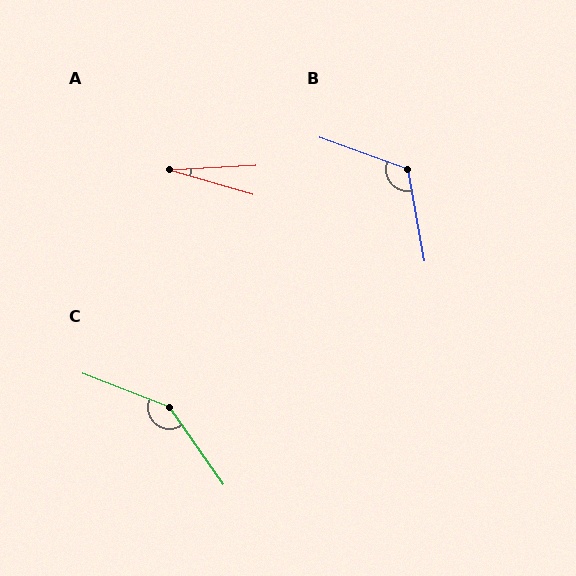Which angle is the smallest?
A, at approximately 20 degrees.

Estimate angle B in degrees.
Approximately 120 degrees.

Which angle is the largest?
C, at approximately 146 degrees.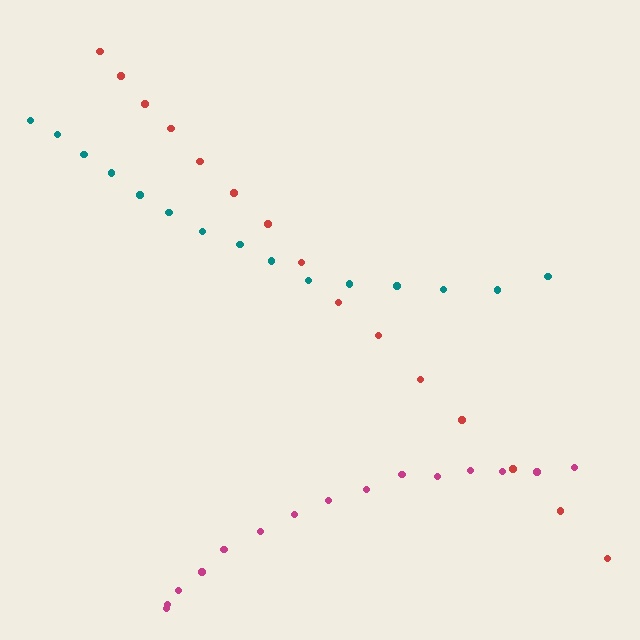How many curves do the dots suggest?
There are 3 distinct paths.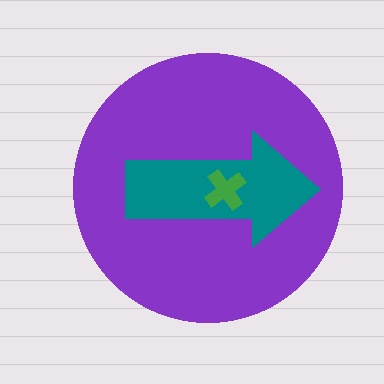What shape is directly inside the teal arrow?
The green cross.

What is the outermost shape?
The purple circle.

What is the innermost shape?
The green cross.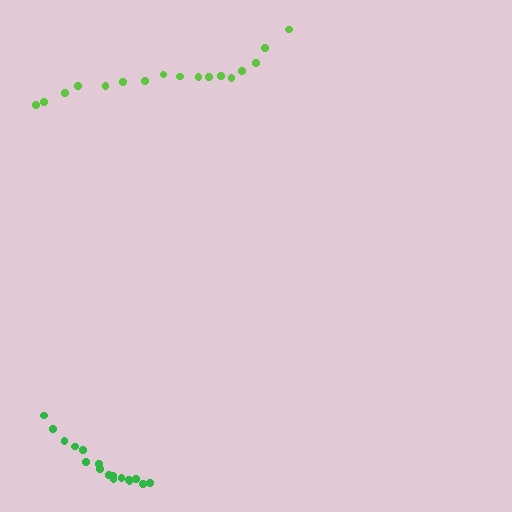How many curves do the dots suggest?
There are 2 distinct paths.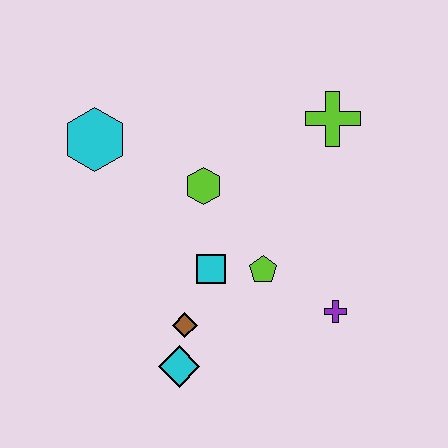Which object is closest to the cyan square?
The lime pentagon is closest to the cyan square.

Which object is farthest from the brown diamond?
The lime cross is farthest from the brown diamond.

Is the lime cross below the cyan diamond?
No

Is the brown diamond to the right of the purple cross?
No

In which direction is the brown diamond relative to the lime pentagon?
The brown diamond is to the left of the lime pentagon.